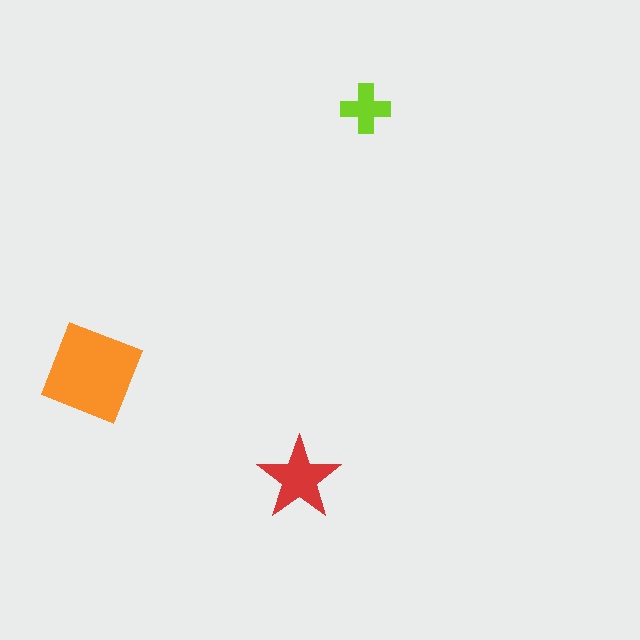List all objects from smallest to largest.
The lime cross, the red star, the orange diamond.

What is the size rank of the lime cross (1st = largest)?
3rd.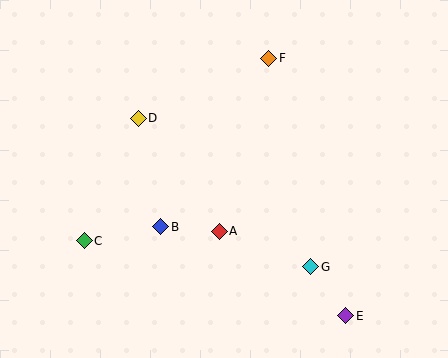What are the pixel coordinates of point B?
Point B is at (161, 227).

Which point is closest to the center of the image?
Point A at (219, 231) is closest to the center.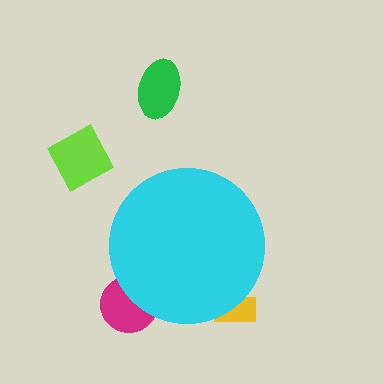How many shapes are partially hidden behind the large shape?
2 shapes are partially hidden.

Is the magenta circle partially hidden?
Yes, the magenta circle is partially hidden behind the cyan circle.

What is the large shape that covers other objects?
A cyan circle.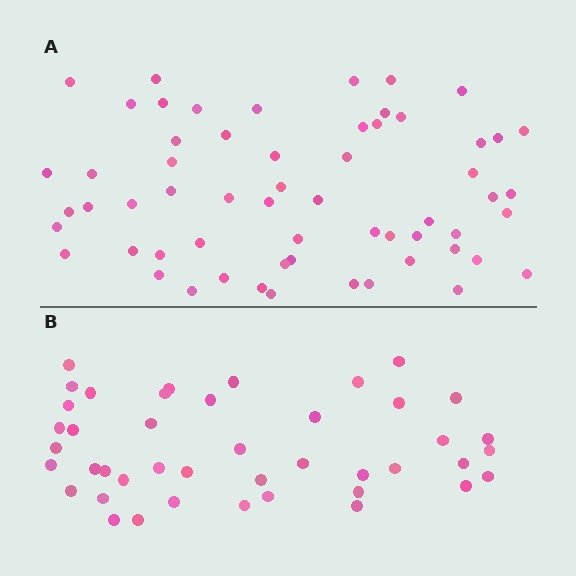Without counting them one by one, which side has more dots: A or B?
Region A (the top region) has more dots.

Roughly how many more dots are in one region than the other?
Region A has approximately 15 more dots than region B.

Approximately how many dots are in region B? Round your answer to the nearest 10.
About 40 dots. (The exact count is 43, which rounds to 40.)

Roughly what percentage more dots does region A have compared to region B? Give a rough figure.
About 40% more.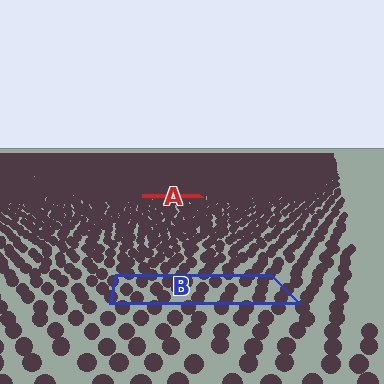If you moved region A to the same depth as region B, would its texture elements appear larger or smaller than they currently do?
They would appear larger. At a closer depth, the same texture elements are projected at a bigger on-screen size.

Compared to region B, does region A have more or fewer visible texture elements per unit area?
Region A has more texture elements per unit area — they are packed more densely because it is farther away.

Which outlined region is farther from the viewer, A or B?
Region A is farther from the viewer — the texture elements inside it appear smaller and more densely packed.